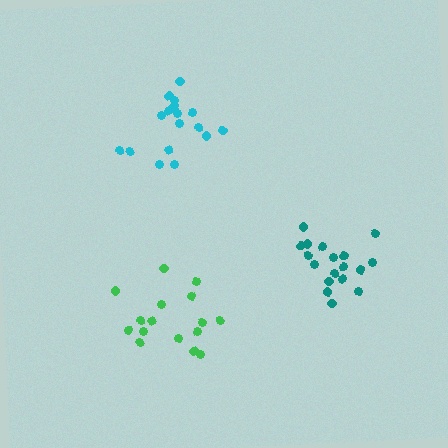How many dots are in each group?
Group 1: 18 dots, Group 2: 19 dots, Group 3: 16 dots (53 total).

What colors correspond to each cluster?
The clusters are colored: cyan, teal, green.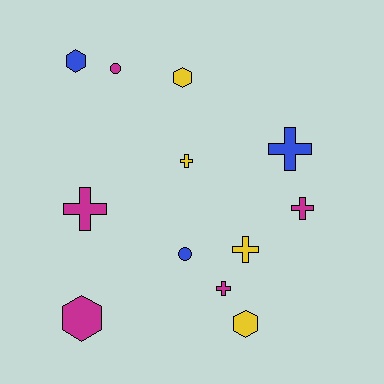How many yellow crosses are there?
There are 2 yellow crosses.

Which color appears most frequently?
Magenta, with 5 objects.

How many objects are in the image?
There are 12 objects.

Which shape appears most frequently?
Cross, with 6 objects.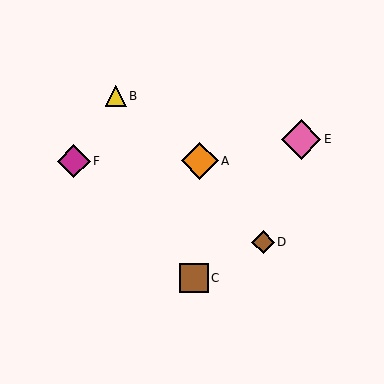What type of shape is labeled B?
Shape B is a yellow triangle.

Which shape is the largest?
The pink diamond (labeled E) is the largest.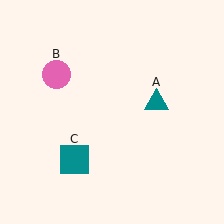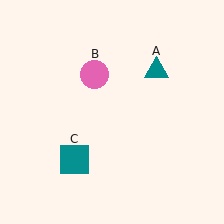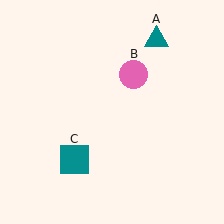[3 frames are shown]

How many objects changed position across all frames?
2 objects changed position: teal triangle (object A), pink circle (object B).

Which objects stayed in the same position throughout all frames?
Teal square (object C) remained stationary.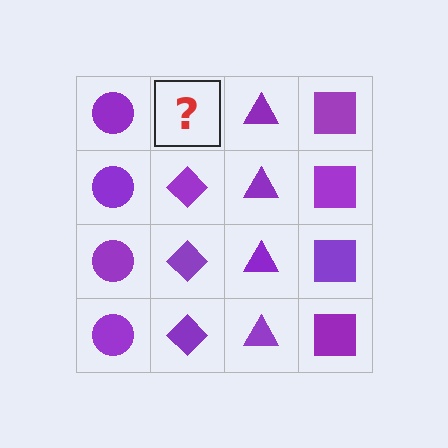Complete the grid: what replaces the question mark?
The question mark should be replaced with a purple diamond.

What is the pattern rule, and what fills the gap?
The rule is that each column has a consistent shape. The gap should be filled with a purple diamond.